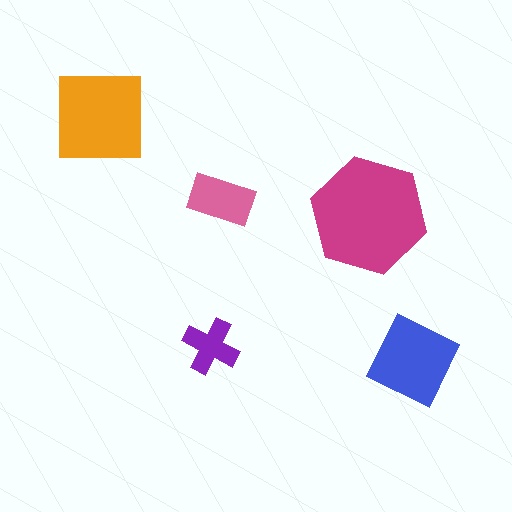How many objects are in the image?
There are 5 objects in the image.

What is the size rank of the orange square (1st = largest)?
2nd.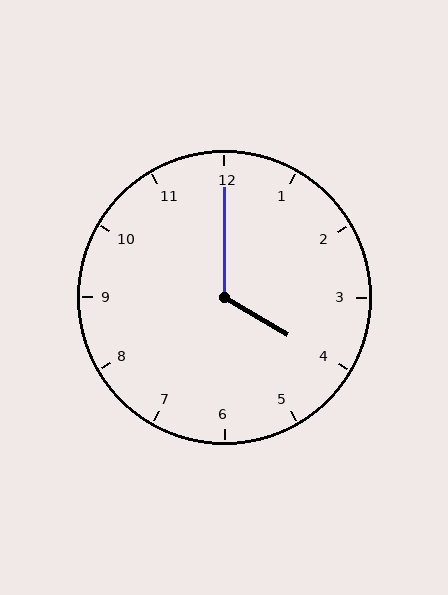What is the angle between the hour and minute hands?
Approximately 120 degrees.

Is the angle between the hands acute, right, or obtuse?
It is obtuse.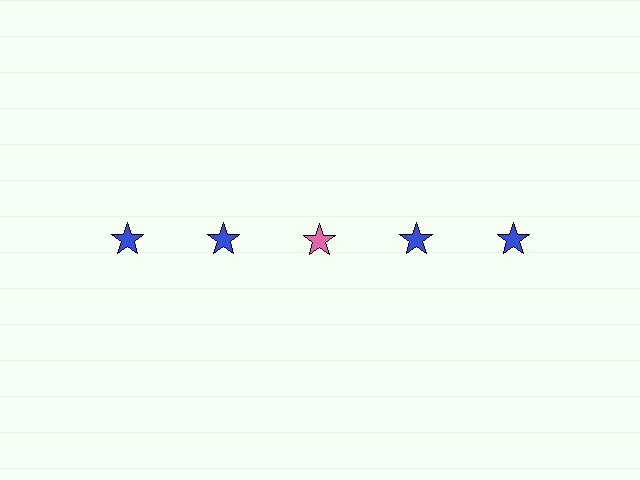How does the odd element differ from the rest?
It has a different color: pink instead of blue.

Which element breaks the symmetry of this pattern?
The pink star in the top row, center column breaks the symmetry. All other shapes are blue stars.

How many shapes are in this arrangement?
There are 5 shapes arranged in a grid pattern.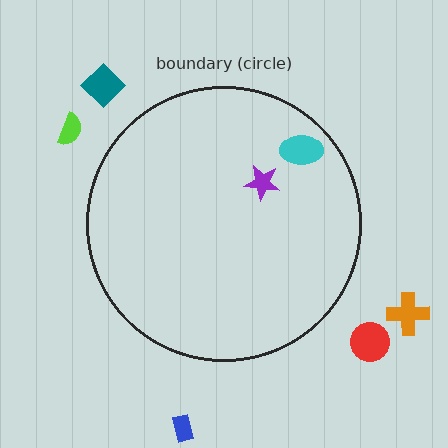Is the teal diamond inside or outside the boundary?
Outside.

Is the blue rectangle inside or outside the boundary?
Outside.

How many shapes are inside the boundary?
2 inside, 5 outside.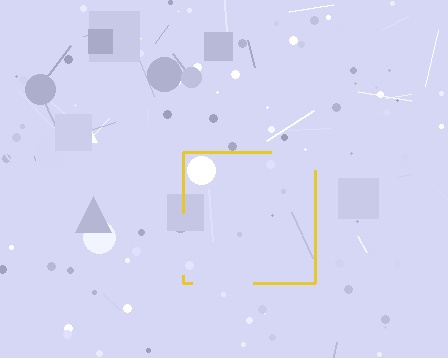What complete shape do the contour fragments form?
The contour fragments form a square.